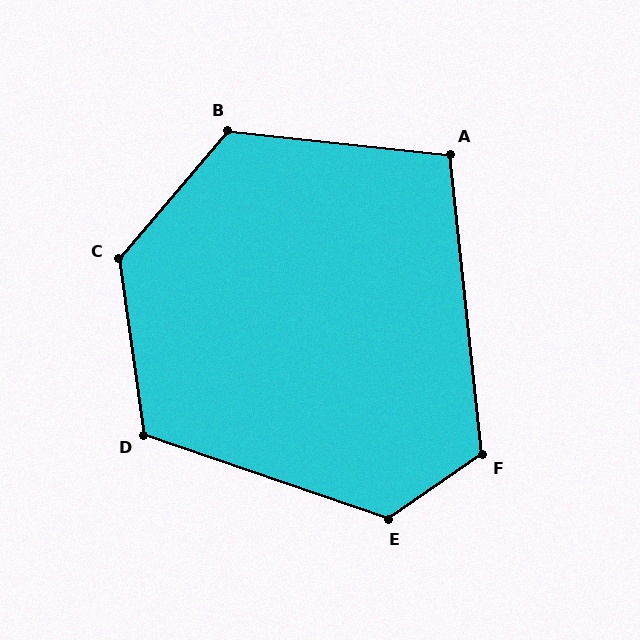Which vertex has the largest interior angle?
C, at approximately 131 degrees.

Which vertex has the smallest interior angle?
A, at approximately 102 degrees.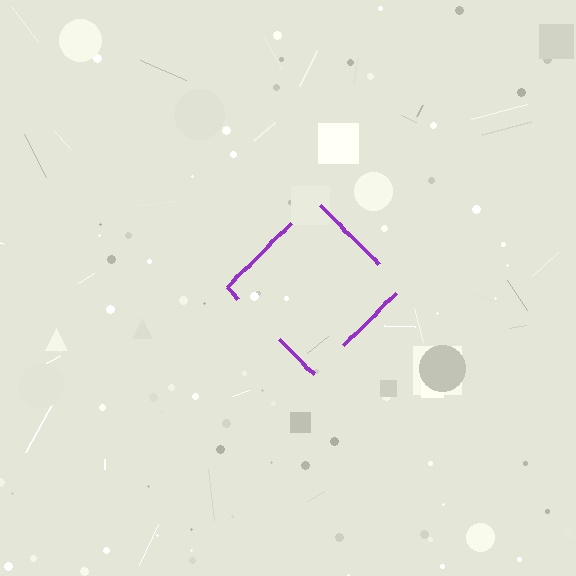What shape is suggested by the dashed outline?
The dashed outline suggests a diamond.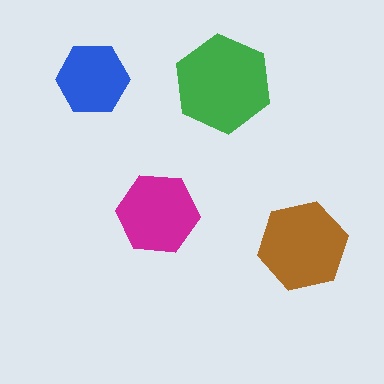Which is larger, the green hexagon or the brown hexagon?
The green one.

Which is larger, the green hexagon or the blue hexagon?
The green one.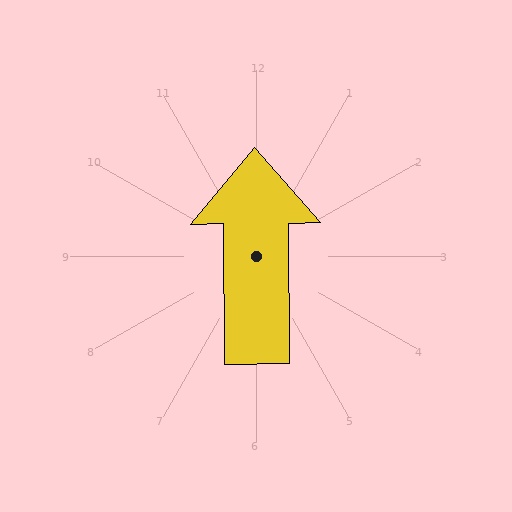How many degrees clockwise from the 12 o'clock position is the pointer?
Approximately 359 degrees.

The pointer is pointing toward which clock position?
Roughly 12 o'clock.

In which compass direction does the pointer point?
North.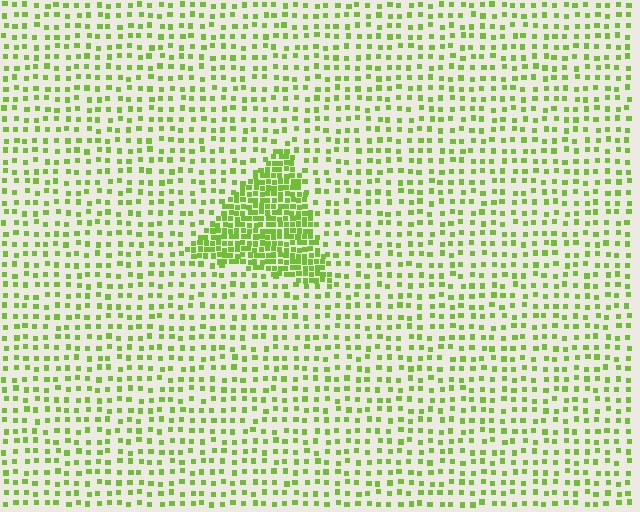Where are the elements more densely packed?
The elements are more densely packed inside the triangle boundary.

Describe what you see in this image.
The image contains small lime elements arranged at two different densities. A triangle-shaped region is visible where the elements are more densely packed than the surrounding area.